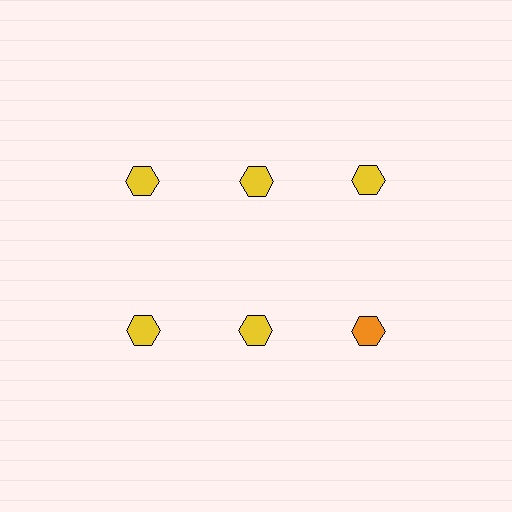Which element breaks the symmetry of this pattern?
The orange hexagon in the second row, center column breaks the symmetry. All other shapes are yellow hexagons.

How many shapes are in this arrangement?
There are 6 shapes arranged in a grid pattern.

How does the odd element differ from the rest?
It has a different color: orange instead of yellow.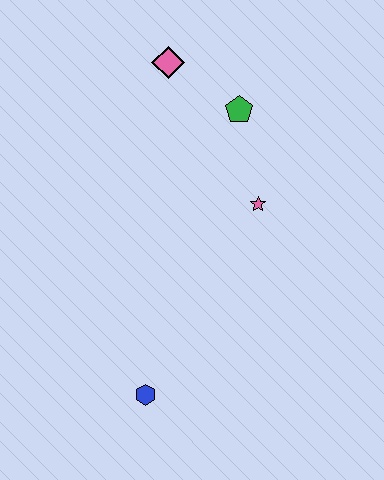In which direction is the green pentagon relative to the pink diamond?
The green pentagon is to the right of the pink diamond.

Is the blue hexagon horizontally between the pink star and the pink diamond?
No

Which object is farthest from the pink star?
The blue hexagon is farthest from the pink star.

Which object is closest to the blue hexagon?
The pink star is closest to the blue hexagon.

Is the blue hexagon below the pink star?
Yes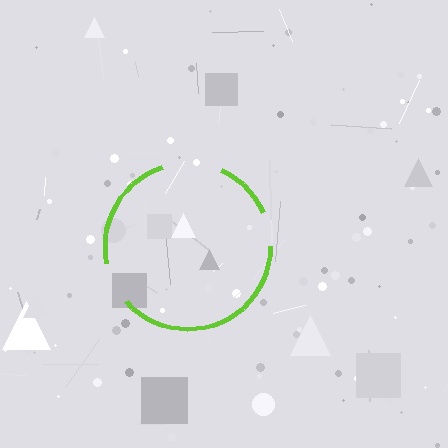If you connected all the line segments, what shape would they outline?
They would outline a circle.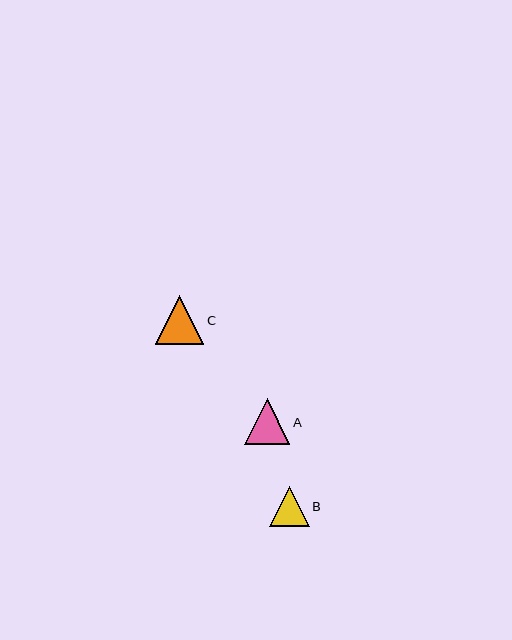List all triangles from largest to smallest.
From largest to smallest: C, A, B.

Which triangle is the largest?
Triangle C is the largest with a size of approximately 48 pixels.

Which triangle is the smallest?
Triangle B is the smallest with a size of approximately 40 pixels.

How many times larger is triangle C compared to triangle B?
Triangle C is approximately 1.2 times the size of triangle B.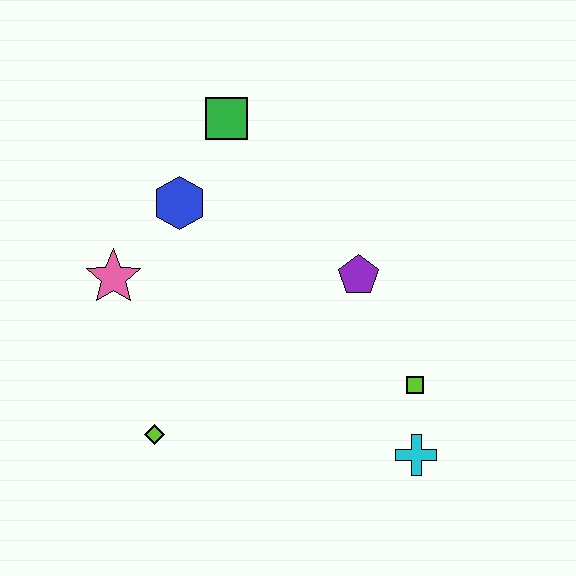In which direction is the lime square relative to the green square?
The lime square is below the green square.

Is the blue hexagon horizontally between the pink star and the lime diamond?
No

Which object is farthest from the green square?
The cyan cross is farthest from the green square.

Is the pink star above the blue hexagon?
No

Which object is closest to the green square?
The blue hexagon is closest to the green square.